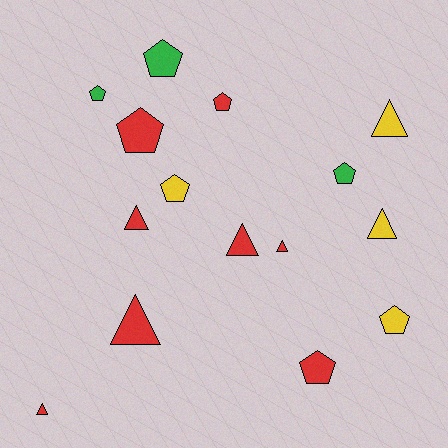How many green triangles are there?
There are no green triangles.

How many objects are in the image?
There are 15 objects.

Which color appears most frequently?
Red, with 8 objects.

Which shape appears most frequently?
Pentagon, with 8 objects.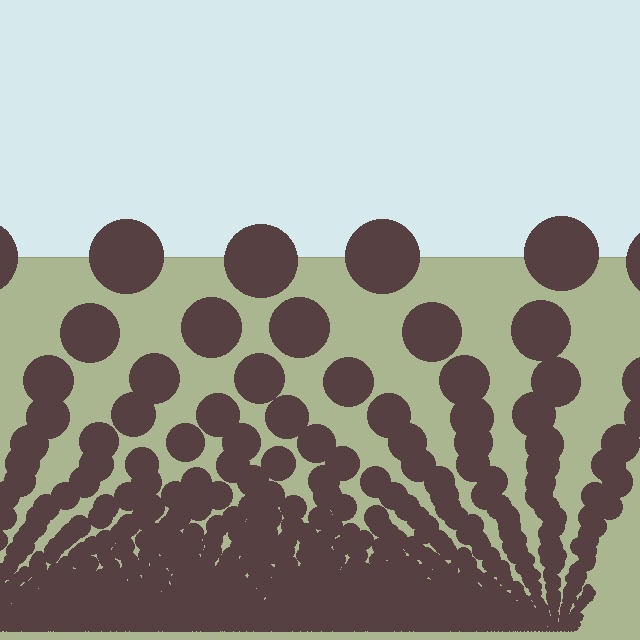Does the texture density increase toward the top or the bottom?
Density increases toward the bottom.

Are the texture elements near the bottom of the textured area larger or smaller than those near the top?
Smaller. The gradient is inverted — elements near the bottom are smaller and denser.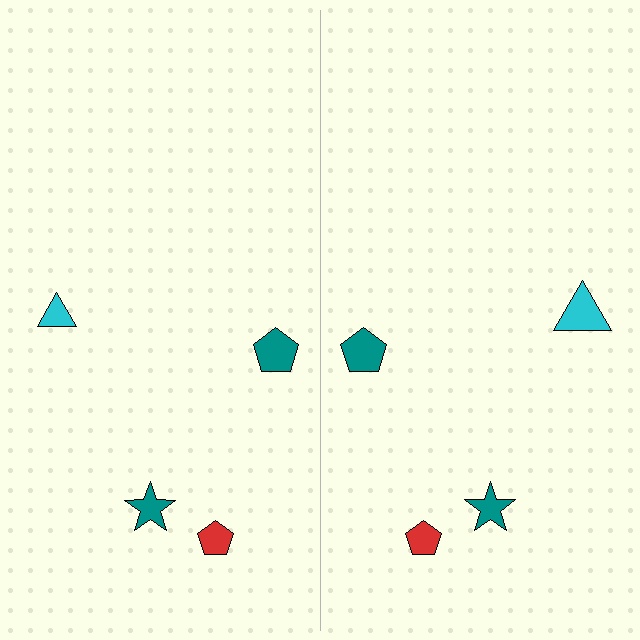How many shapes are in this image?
There are 8 shapes in this image.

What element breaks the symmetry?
The cyan triangle on the right side has a different size than its mirror counterpart.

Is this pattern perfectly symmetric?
No, the pattern is not perfectly symmetric. The cyan triangle on the right side has a different size than its mirror counterpart.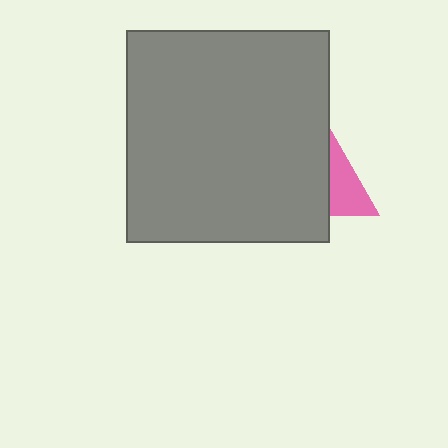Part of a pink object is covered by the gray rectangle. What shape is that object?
It is a triangle.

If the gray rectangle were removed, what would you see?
You would see the complete pink triangle.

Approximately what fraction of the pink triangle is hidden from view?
Roughly 65% of the pink triangle is hidden behind the gray rectangle.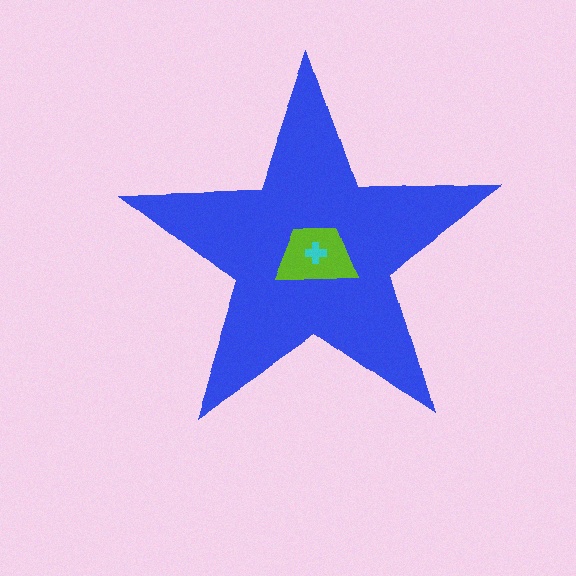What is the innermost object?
The cyan cross.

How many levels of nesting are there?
3.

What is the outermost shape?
The blue star.